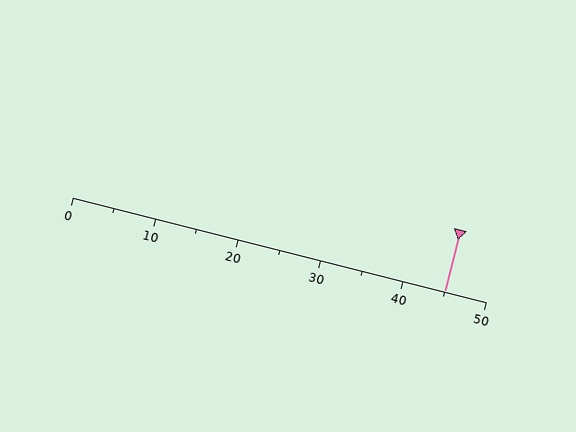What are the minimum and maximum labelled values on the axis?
The axis runs from 0 to 50.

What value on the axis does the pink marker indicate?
The marker indicates approximately 45.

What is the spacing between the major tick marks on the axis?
The major ticks are spaced 10 apart.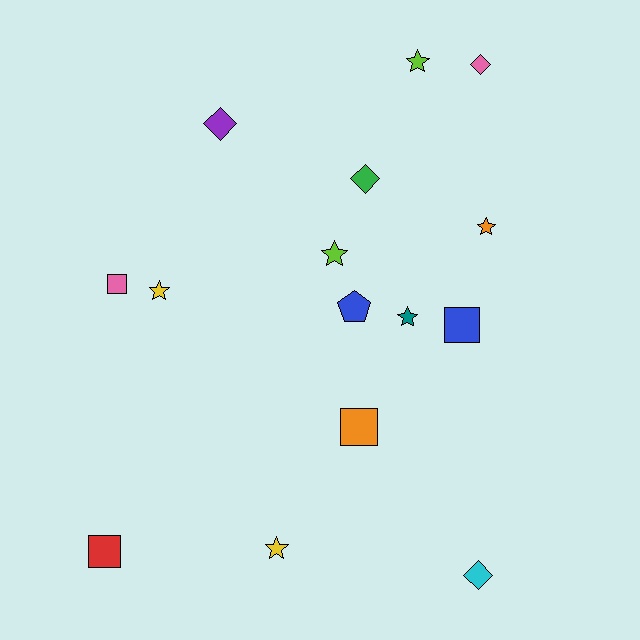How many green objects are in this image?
There is 1 green object.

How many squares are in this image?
There are 4 squares.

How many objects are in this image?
There are 15 objects.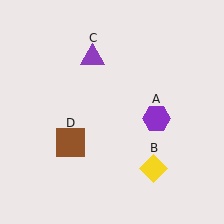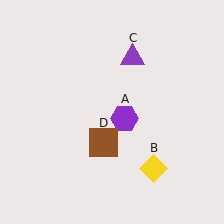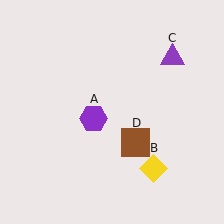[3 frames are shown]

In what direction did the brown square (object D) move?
The brown square (object D) moved right.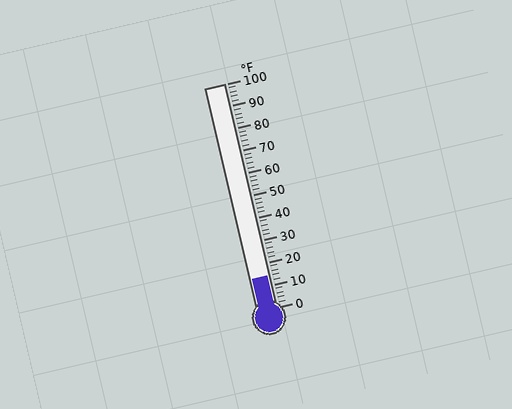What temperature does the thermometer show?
The thermometer shows approximately 14°F.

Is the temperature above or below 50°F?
The temperature is below 50°F.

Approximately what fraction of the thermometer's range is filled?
The thermometer is filled to approximately 15% of its range.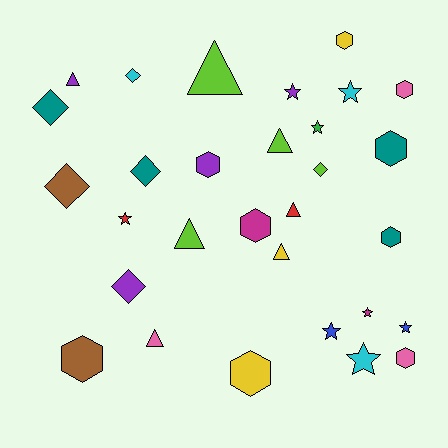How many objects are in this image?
There are 30 objects.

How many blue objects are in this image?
There are 2 blue objects.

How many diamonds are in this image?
There are 6 diamonds.